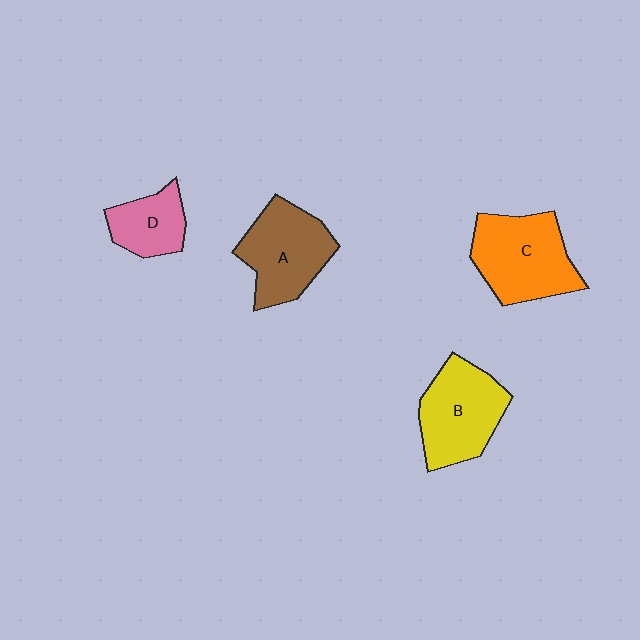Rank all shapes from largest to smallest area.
From largest to smallest: C (orange), B (yellow), A (brown), D (pink).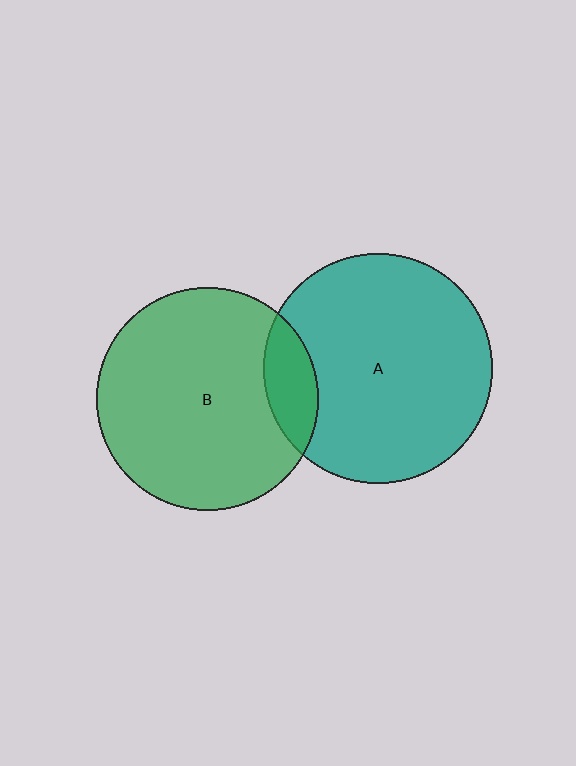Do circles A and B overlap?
Yes.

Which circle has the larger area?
Circle A (teal).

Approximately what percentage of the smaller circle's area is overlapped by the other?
Approximately 15%.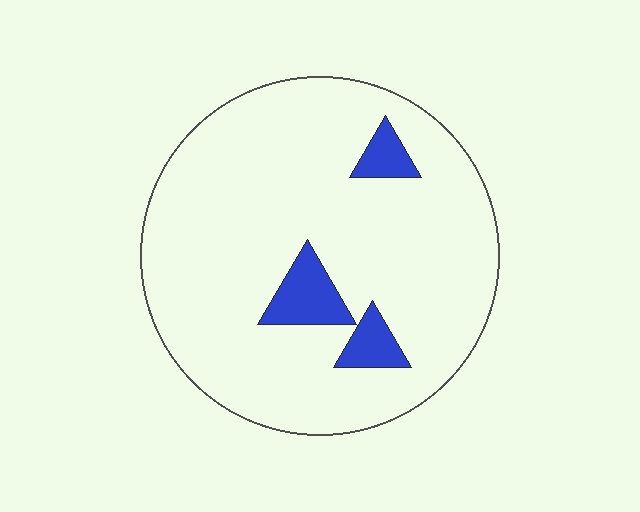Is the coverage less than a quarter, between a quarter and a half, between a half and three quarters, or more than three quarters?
Less than a quarter.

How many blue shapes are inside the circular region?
3.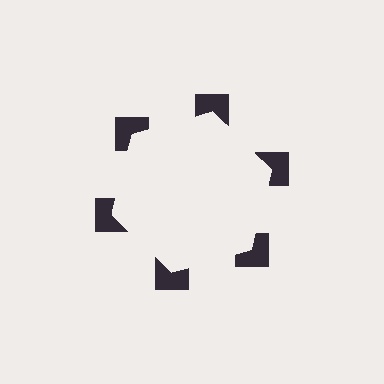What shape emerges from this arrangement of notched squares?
An illusory hexagon — its edges are inferred from the aligned wedge cuts in the notched squares, not physically drawn.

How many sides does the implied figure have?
6 sides.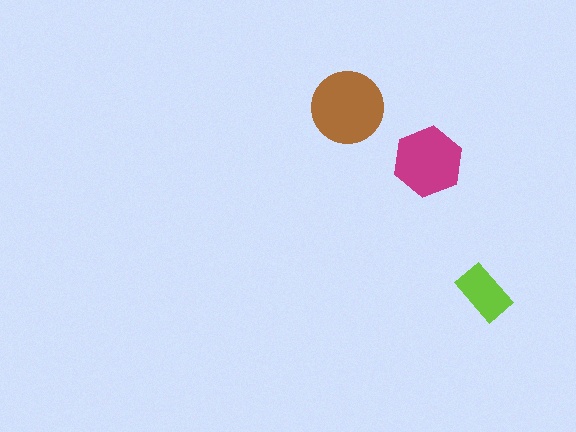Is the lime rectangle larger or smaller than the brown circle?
Smaller.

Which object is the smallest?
The lime rectangle.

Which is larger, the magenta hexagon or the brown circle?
The brown circle.